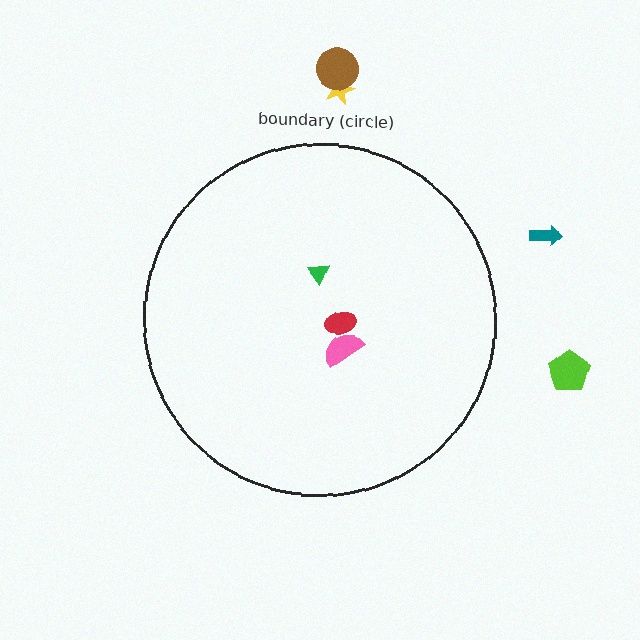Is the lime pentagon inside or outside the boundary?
Outside.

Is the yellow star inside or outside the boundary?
Outside.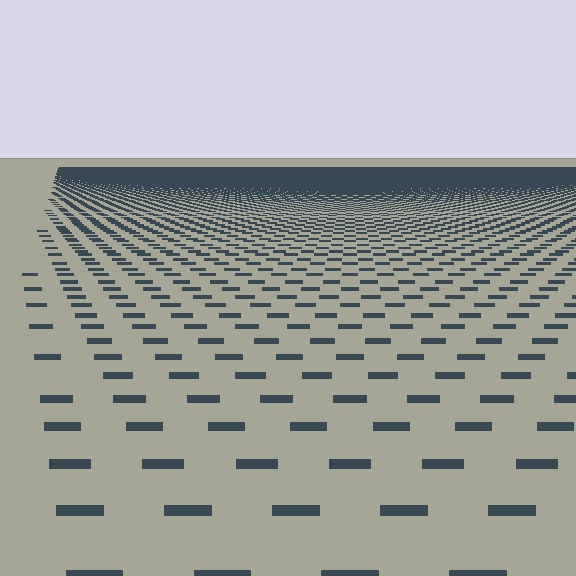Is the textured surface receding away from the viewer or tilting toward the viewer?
The surface is receding away from the viewer. Texture elements get smaller and denser toward the top.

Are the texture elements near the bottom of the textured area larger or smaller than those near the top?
Larger. Near the bottom, elements are closer to the viewer and appear at a bigger on-screen size.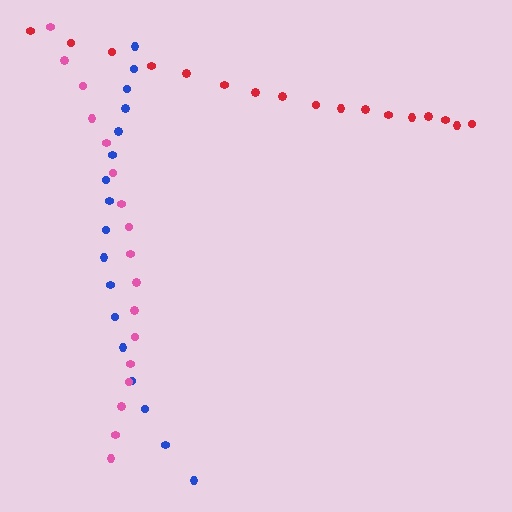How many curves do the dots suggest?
There are 3 distinct paths.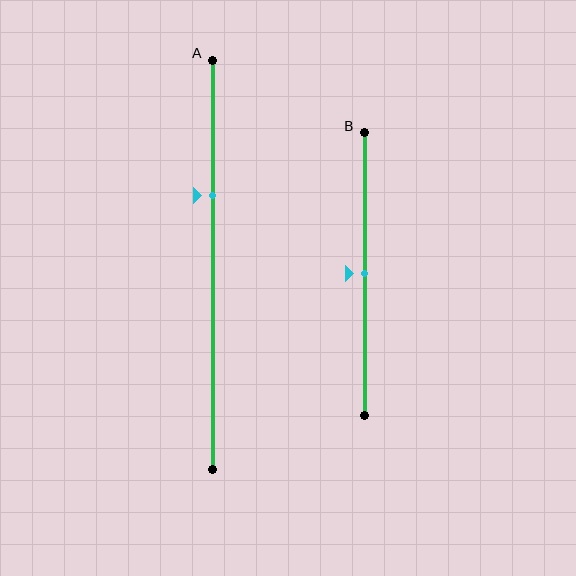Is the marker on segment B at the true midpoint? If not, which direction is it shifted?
Yes, the marker on segment B is at the true midpoint.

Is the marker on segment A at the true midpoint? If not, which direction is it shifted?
No, the marker on segment A is shifted upward by about 17% of the segment length.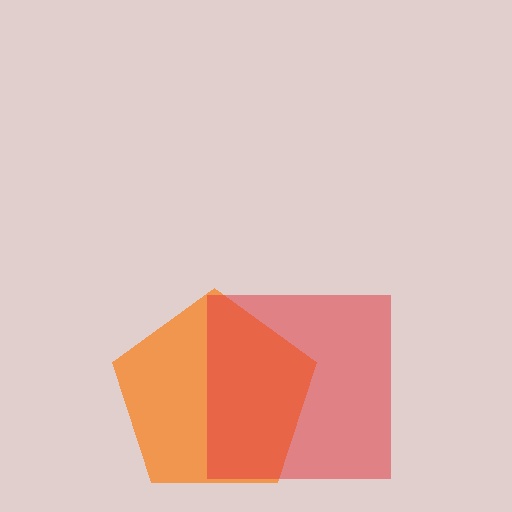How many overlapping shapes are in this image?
There are 2 overlapping shapes in the image.